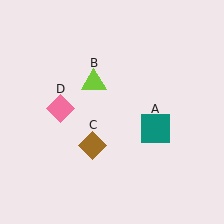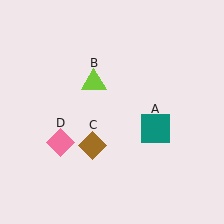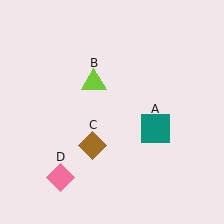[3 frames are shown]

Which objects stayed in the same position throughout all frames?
Teal square (object A) and lime triangle (object B) and brown diamond (object C) remained stationary.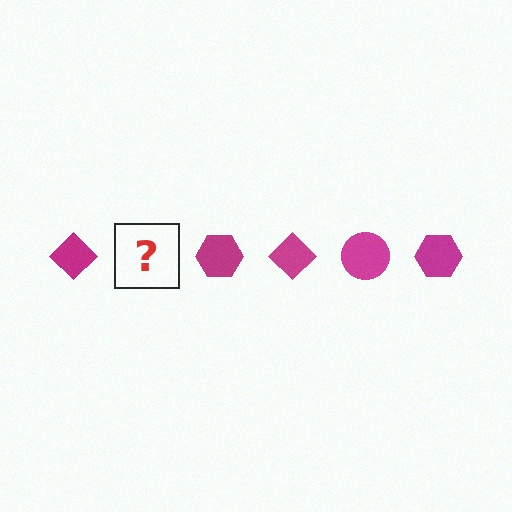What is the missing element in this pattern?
The missing element is a magenta circle.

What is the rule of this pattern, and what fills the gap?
The rule is that the pattern cycles through diamond, circle, hexagon shapes in magenta. The gap should be filled with a magenta circle.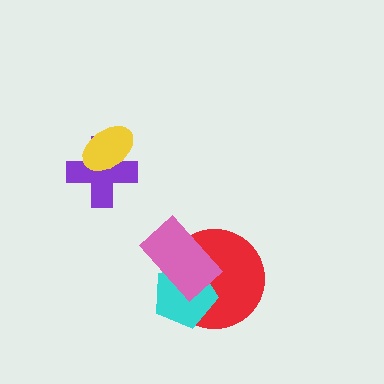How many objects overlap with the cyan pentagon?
2 objects overlap with the cyan pentagon.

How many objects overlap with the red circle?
2 objects overlap with the red circle.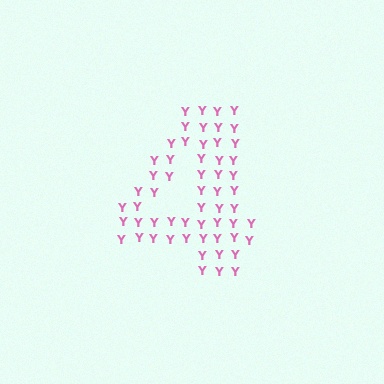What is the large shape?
The large shape is the digit 4.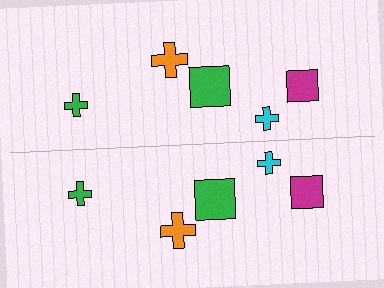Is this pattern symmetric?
Yes, this pattern has bilateral (reflection) symmetry.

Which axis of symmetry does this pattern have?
The pattern has a horizontal axis of symmetry running through the center of the image.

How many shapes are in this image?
There are 10 shapes in this image.